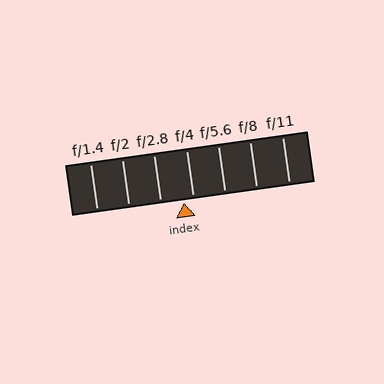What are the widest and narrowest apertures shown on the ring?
The widest aperture shown is f/1.4 and the narrowest is f/11.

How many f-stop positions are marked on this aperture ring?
There are 7 f-stop positions marked.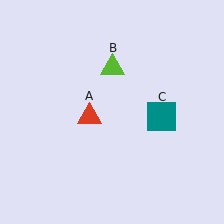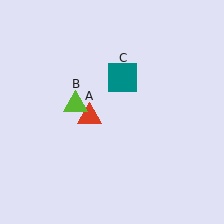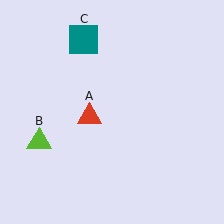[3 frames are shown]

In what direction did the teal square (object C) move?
The teal square (object C) moved up and to the left.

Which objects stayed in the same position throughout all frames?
Red triangle (object A) remained stationary.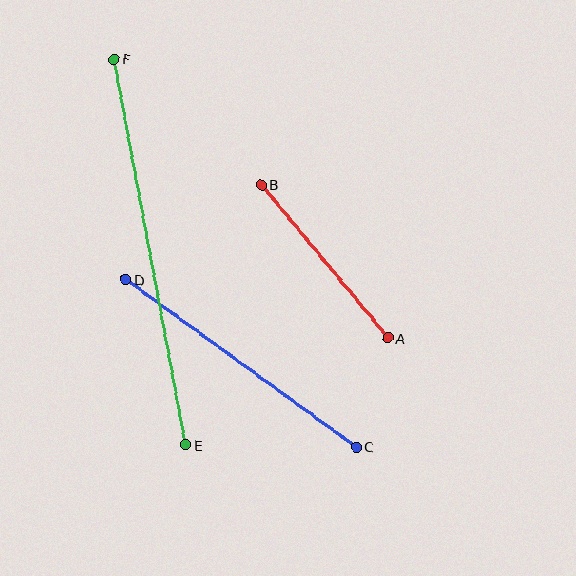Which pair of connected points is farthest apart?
Points E and F are farthest apart.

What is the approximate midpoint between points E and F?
The midpoint is at approximately (150, 252) pixels.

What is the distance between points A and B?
The distance is approximately 198 pixels.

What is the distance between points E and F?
The distance is approximately 392 pixels.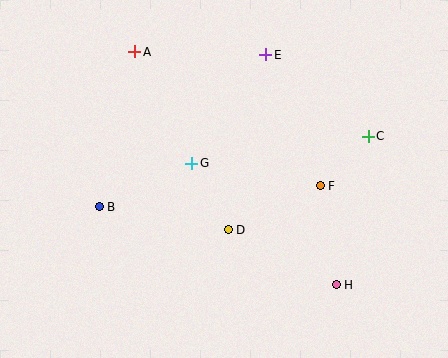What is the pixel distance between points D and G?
The distance between D and G is 76 pixels.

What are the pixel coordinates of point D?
Point D is at (228, 230).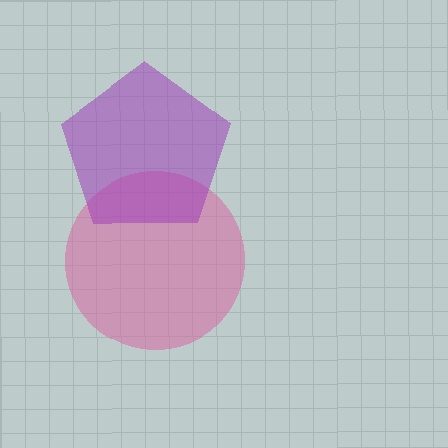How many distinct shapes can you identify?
There are 2 distinct shapes: a pink circle, a purple pentagon.